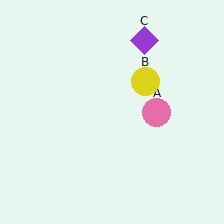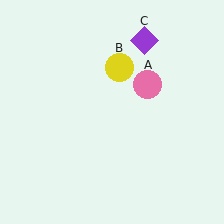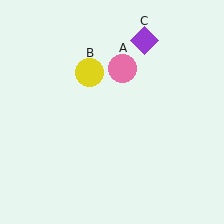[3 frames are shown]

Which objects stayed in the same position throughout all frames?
Purple diamond (object C) remained stationary.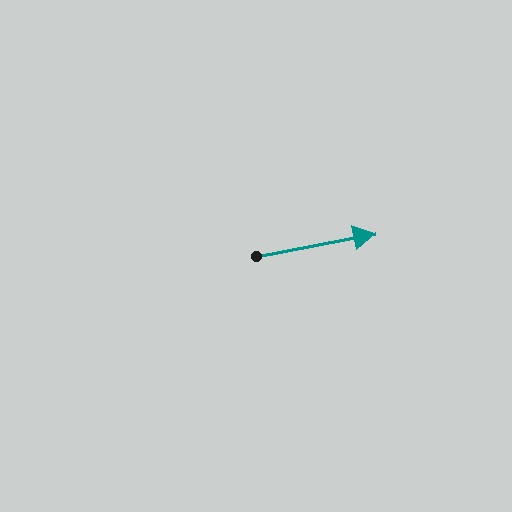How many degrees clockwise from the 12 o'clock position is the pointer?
Approximately 79 degrees.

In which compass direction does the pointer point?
East.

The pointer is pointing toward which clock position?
Roughly 3 o'clock.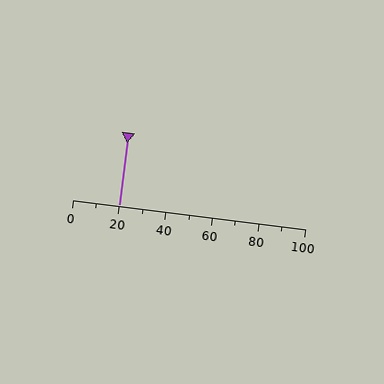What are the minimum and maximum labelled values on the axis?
The axis runs from 0 to 100.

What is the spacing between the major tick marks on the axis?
The major ticks are spaced 20 apart.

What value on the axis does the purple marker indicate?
The marker indicates approximately 20.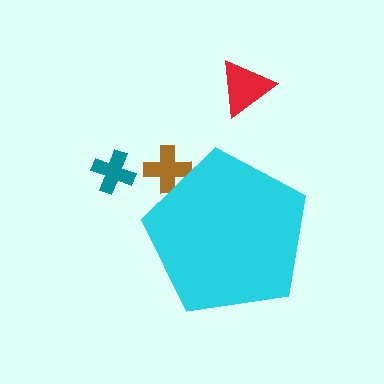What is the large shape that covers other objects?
A cyan pentagon.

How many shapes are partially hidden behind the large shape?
1 shape is partially hidden.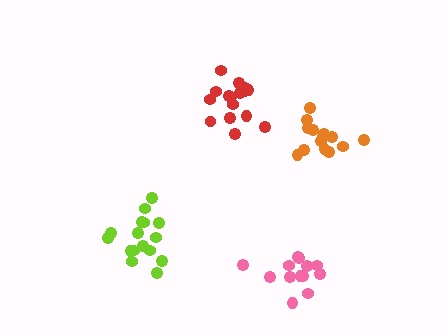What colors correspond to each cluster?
The clusters are colored: lime, red, orange, pink.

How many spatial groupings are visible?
There are 4 spatial groupings.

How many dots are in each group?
Group 1: 16 dots, Group 2: 16 dots, Group 3: 14 dots, Group 4: 13 dots (59 total).